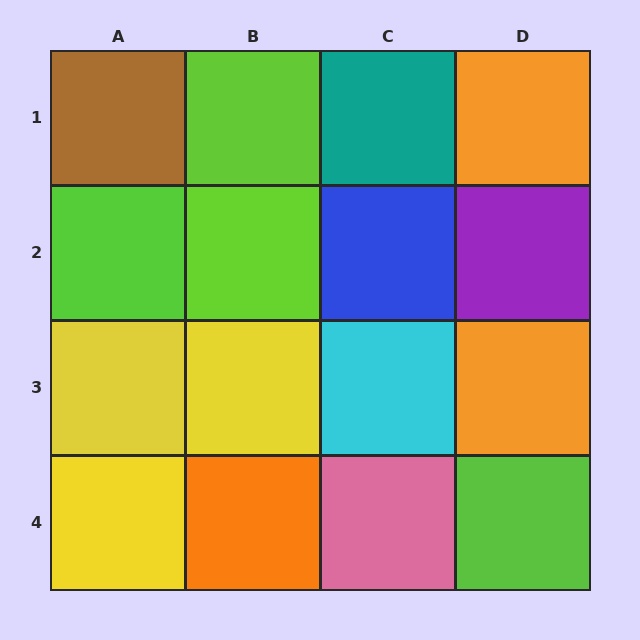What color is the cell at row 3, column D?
Orange.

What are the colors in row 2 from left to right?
Lime, lime, blue, purple.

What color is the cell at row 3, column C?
Cyan.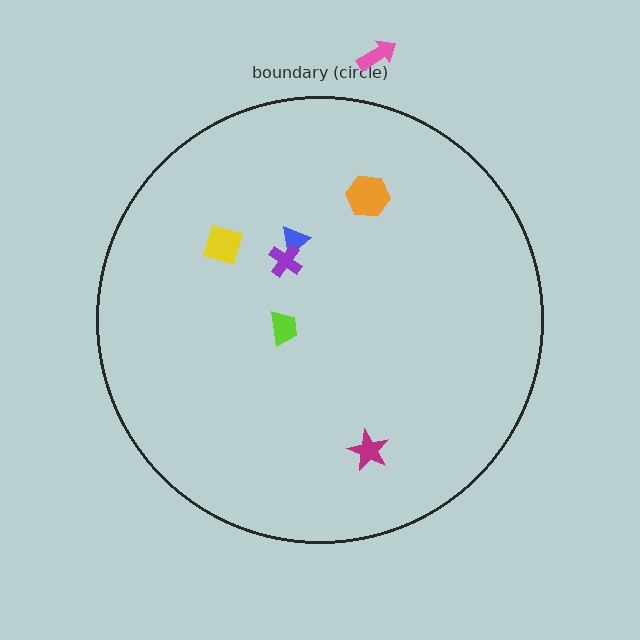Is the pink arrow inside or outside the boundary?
Outside.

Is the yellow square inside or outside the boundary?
Inside.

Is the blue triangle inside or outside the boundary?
Inside.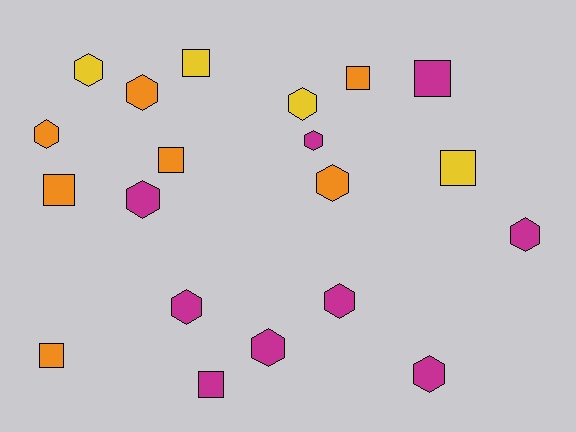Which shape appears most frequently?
Hexagon, with 12 objects.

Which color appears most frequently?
Magenta, with 9 objects.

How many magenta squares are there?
There are 2 magenta squares.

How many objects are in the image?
There are 20 objects.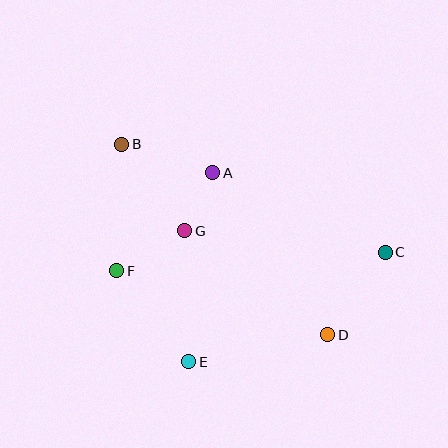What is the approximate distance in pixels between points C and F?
The distance between C and F is approximately 269 pixels.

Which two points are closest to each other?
Points A and G are closest to each other.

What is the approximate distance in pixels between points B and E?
The distance between B and E is approximately 228 pixels.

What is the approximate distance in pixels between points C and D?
The distance between C and D is approximately 100 pixels.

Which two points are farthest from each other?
Points B and C are farthest from each other.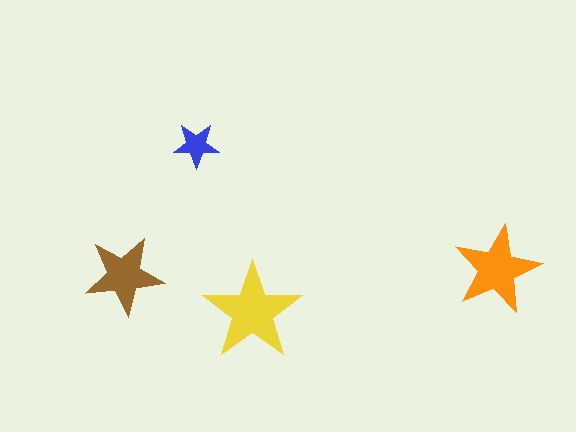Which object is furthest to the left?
The brown star is leftmost.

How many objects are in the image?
There are 4 objects in the image.